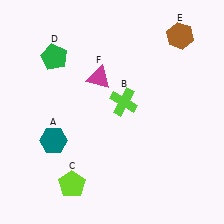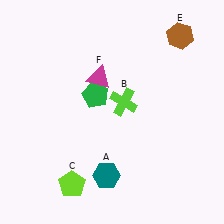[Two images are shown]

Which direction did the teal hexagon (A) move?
The teal hexagon (A) moved right.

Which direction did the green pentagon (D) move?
The green pentagon (D) moved right.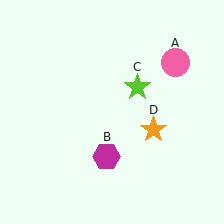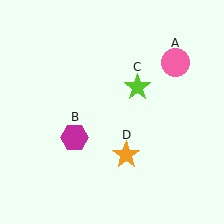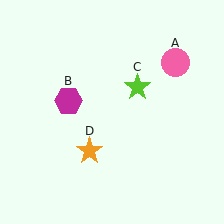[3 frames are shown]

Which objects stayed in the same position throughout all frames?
Pink circle (object A) and lime star (object C) remained stationary.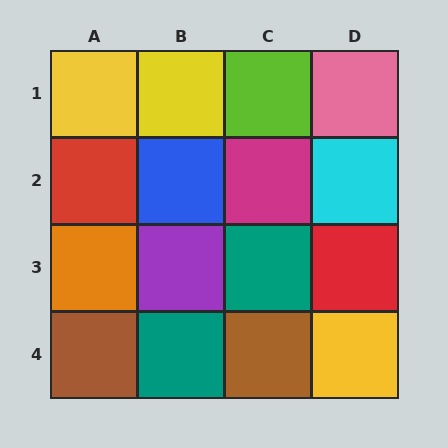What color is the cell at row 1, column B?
Yellow.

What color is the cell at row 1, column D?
Pink.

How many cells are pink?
1 cell is pink.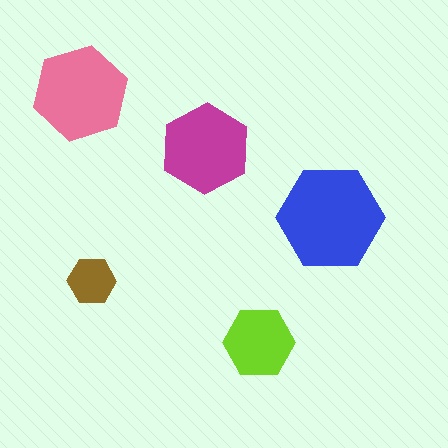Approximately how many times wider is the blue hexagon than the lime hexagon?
About 1.5 times wider.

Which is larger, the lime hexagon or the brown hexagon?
The lime one.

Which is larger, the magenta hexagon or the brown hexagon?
The magenta one.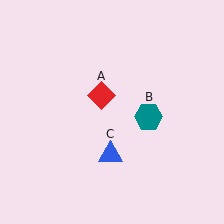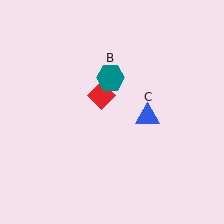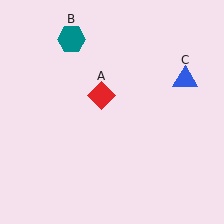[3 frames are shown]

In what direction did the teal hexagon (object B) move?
The teal hexagon (object B) moved up and to the left.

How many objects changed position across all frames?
2 objects changed position: teal hexagon (object B), blue triangle (object C).